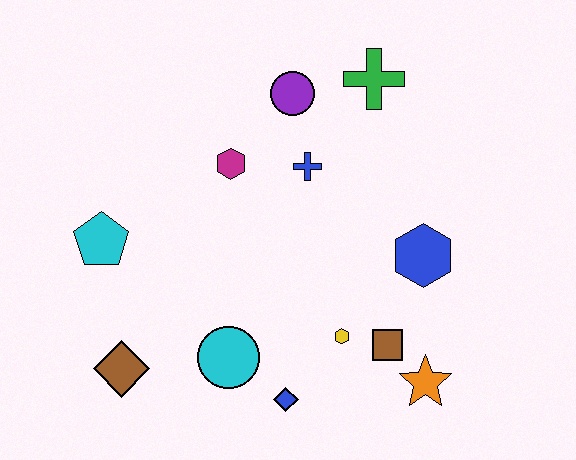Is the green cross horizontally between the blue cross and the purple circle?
No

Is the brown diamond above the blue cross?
No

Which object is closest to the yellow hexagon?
The brown square is closest to the yellow hexagon.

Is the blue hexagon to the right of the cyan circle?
Yes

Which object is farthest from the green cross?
The brown diamond is farthest from the green cross.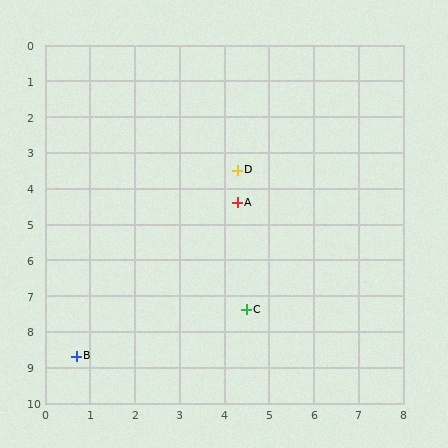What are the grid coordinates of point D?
Point D is at approximately (4.3, 3.5).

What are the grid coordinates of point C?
Point C is at approximately (4.5, 7.4).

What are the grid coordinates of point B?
Point B is at approximately (0.7, 8.7).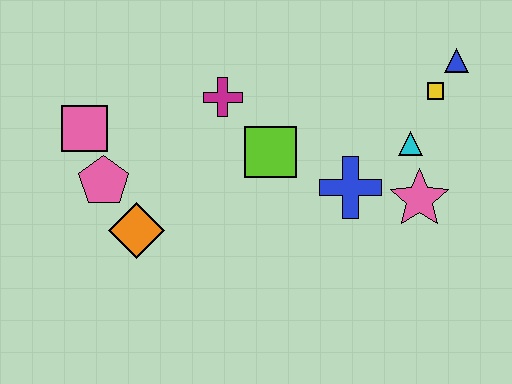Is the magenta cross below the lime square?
No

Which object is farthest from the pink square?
The blue triangle is farthest from the pink square.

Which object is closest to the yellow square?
The blue triangle is closest to the yellow square.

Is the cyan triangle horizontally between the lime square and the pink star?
Yes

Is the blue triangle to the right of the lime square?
Yes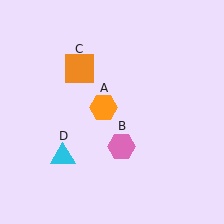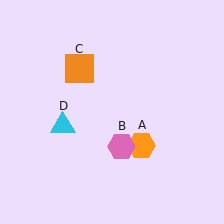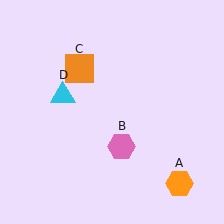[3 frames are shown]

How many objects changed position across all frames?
2 objects changed position: orange hexagon (object A), cyan triangle (object D).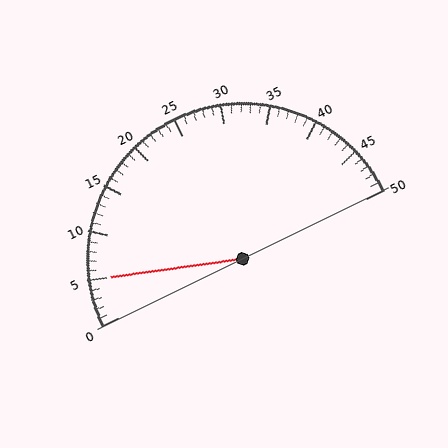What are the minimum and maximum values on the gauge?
The gauge ranges from 0 to 50.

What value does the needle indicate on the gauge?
The needle indicates approximately 5.